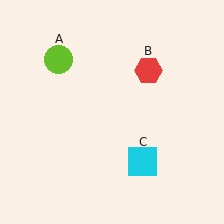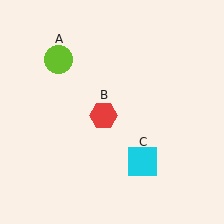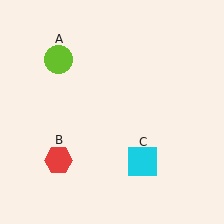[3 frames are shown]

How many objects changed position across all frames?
1 object changed position: red hexagon (object B).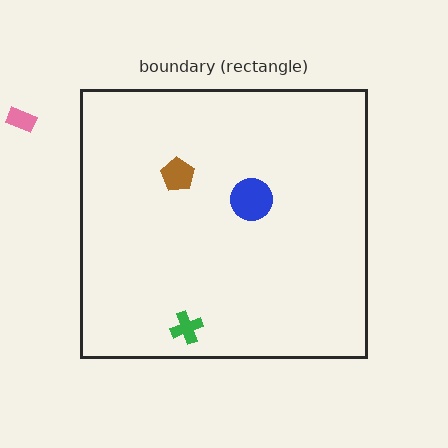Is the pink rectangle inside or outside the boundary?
Outside.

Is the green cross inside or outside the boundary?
Inside.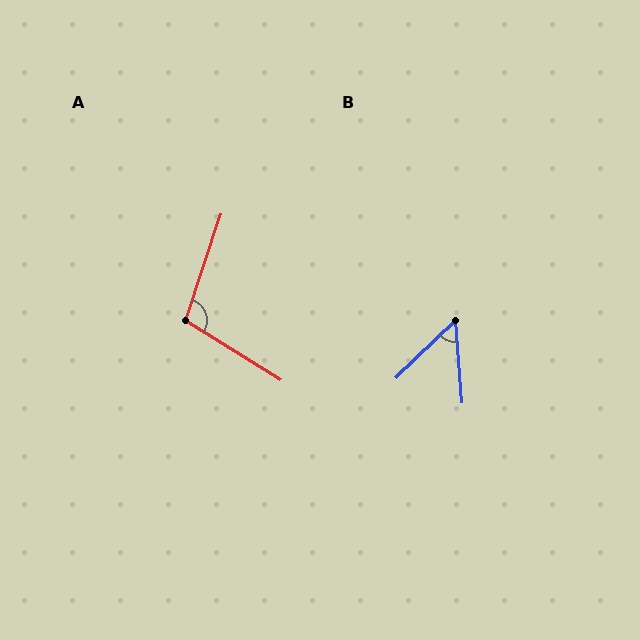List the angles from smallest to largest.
B (51°), A (104°).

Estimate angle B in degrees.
Approximately 51 degrees.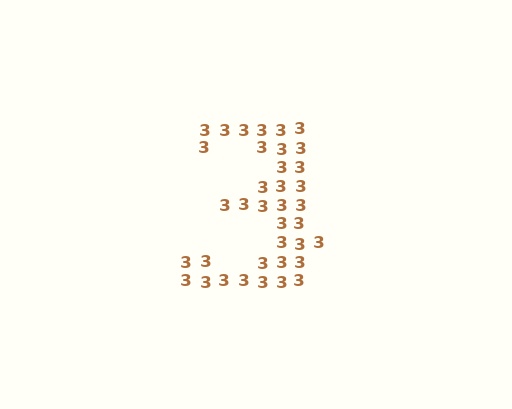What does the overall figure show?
The overall figure shows the digit 3.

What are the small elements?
The small elements are digit 3's.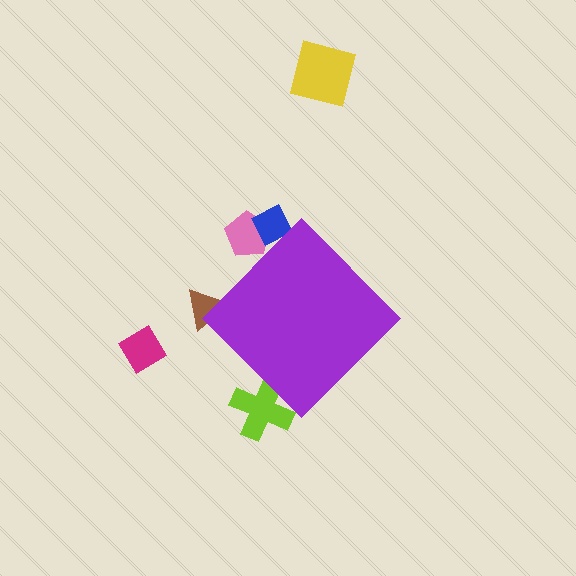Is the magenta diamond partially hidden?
No, the magenta diamond is fully visible.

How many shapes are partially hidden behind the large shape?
4 shapes are partially hidden.